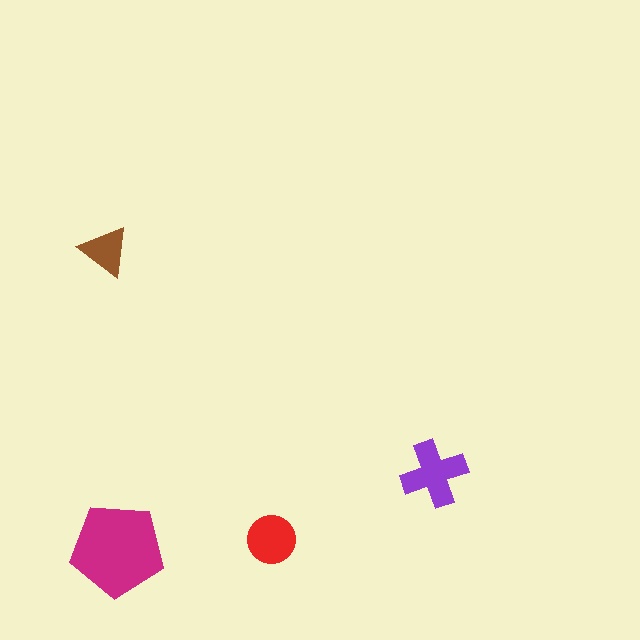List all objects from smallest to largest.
The brown triangle, the red circle, the purple cross, the magenta pentagon.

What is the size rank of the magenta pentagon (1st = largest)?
1st.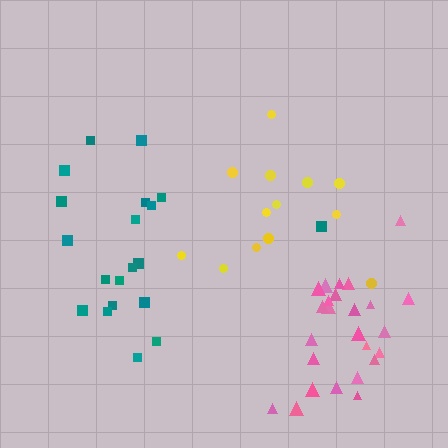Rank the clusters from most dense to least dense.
pink, teal, yellow.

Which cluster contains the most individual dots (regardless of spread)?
Pink (25).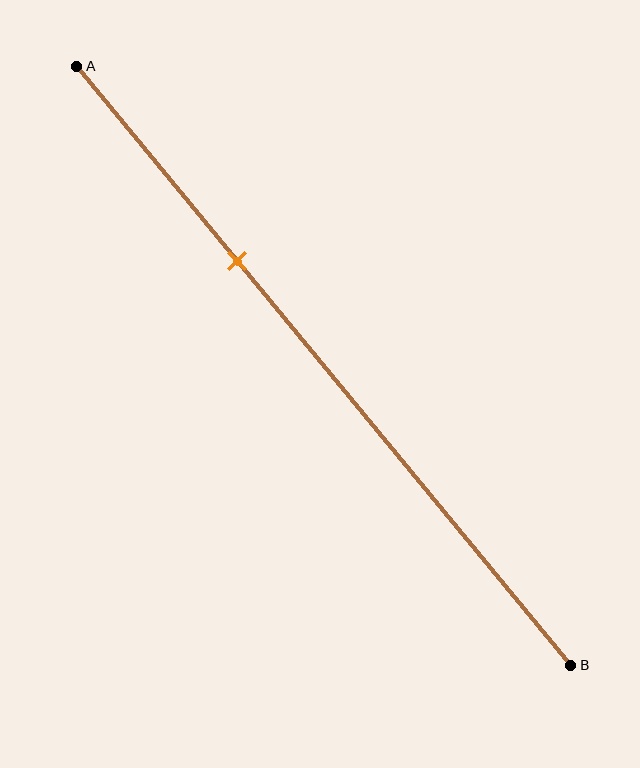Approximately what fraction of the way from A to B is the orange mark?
The orange mark is approximately 35% of the way from A to B.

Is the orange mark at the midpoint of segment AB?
No, the mark is at about 35% from A, not at the 50% midpoint.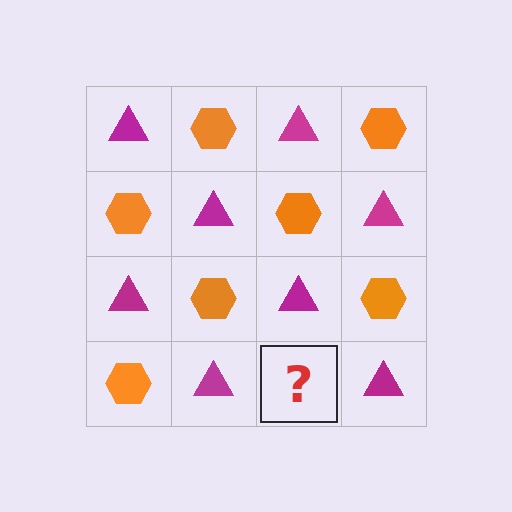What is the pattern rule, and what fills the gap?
The rule is that it alternates magenta triangle and orange hexagon in a checkerboard pattern. The gap should be filled with an orange hexagon.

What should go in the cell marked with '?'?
The missing cell should contain an orange hexagon.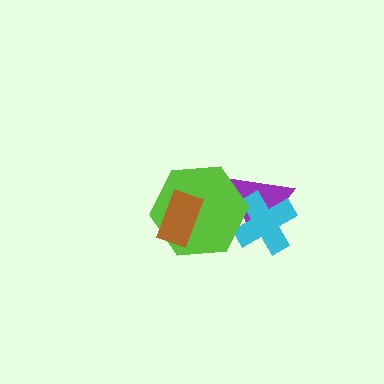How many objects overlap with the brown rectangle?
1 object overlaps with the brown rectangle.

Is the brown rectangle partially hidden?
No, no other shape covers it.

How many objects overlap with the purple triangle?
2 objects overlap with the purple triangle.